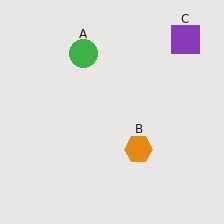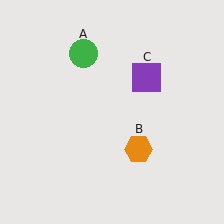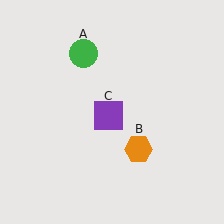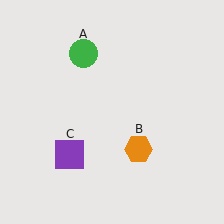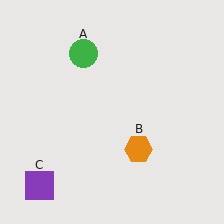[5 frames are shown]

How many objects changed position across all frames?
1 object changed position: purple square (object C).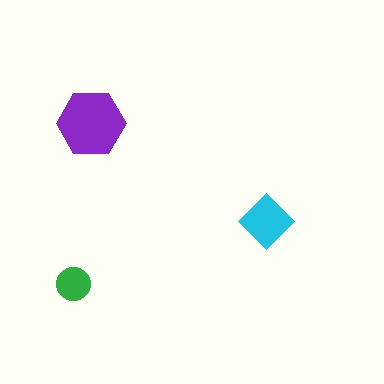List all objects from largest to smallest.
The purple hexagon, the cyan diamond, the green circle.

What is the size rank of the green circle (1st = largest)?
3rd.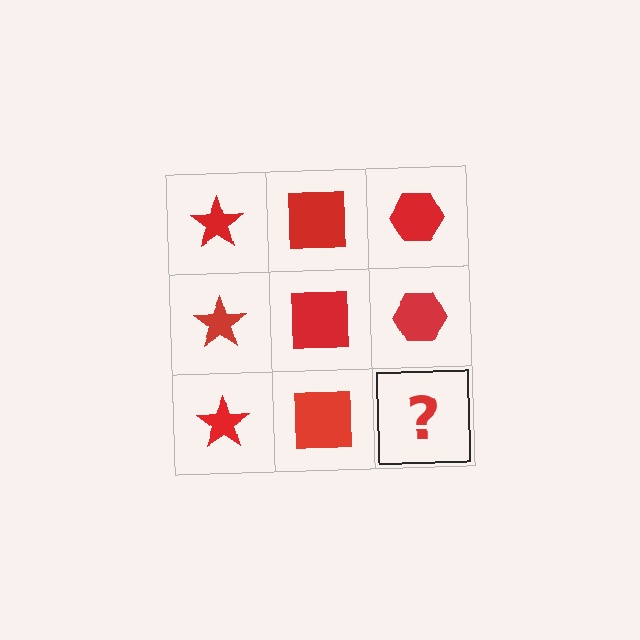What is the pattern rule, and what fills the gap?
The rule is that each column has a consistent shape. The gap should be filled with a red hexagon.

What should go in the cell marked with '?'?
The missing cell should contain a red hexagon.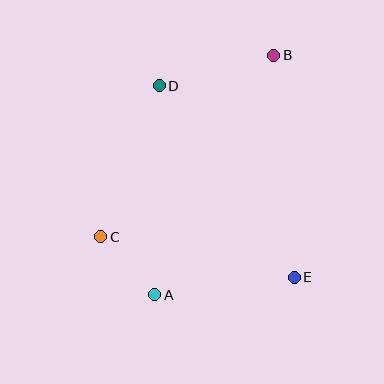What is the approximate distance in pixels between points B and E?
The distance between B and E is approximately 223 pixels.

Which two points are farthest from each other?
Points A and B are farthest from each other.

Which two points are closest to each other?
Points A and C are closest to each other.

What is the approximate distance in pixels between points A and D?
The distance between A and D is approximately 209 pixels.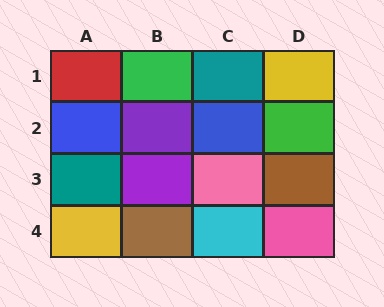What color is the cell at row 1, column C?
Teal.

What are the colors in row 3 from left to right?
Teal, purple, pink, brown.